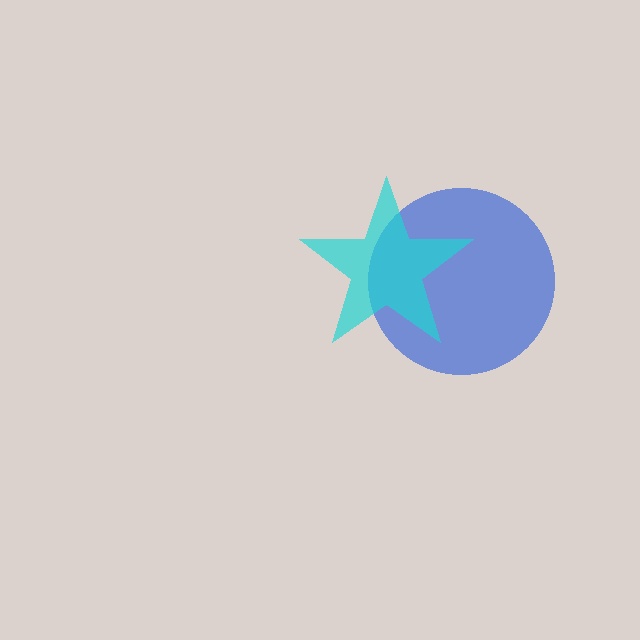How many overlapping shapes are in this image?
There are 2 overlapping shapes in the image.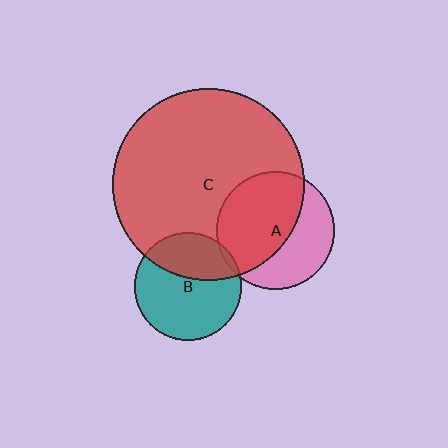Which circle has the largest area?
Circle C (red).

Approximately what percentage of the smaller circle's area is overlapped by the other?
Approximately 60%.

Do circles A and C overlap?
Yes.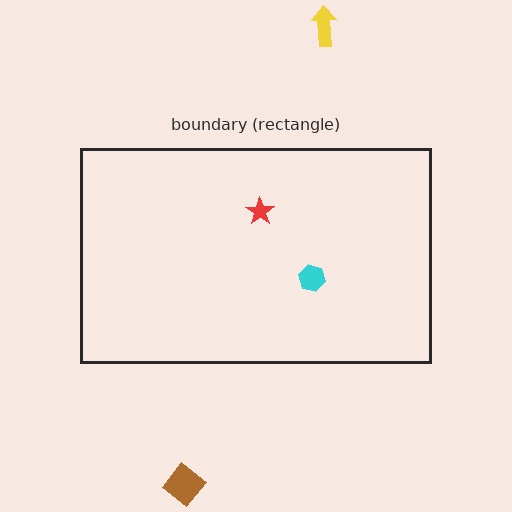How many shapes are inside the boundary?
2 inside, 2 outside.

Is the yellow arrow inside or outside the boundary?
Outside.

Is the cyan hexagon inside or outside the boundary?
Inside.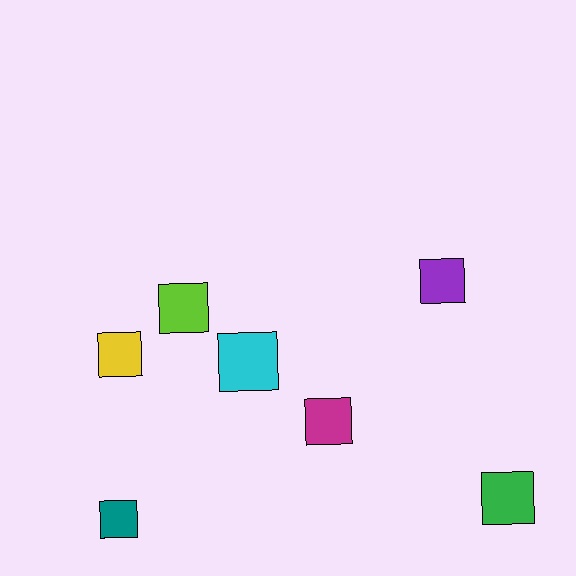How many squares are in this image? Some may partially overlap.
There are 7 squares.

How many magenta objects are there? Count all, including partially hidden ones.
There is 1 magenta object.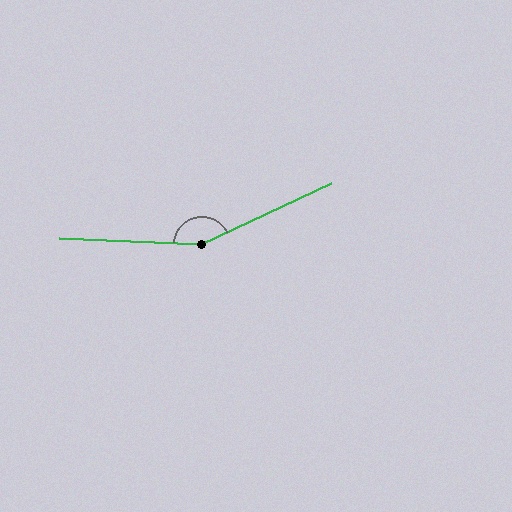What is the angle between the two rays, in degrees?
Approximately 152 degrees.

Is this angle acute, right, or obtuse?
It is obtuse.